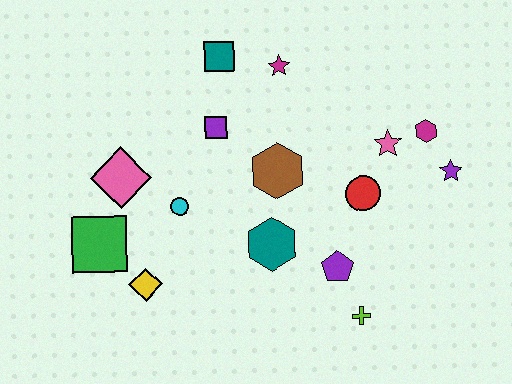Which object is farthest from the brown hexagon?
The green square is farthest from the brown hexagon.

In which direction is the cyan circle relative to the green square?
The cyan circle is to the right of the green square.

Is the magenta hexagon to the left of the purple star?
Yes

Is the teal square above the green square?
Yes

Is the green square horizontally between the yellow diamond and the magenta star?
No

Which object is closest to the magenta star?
The teal square is closest to the magenta star.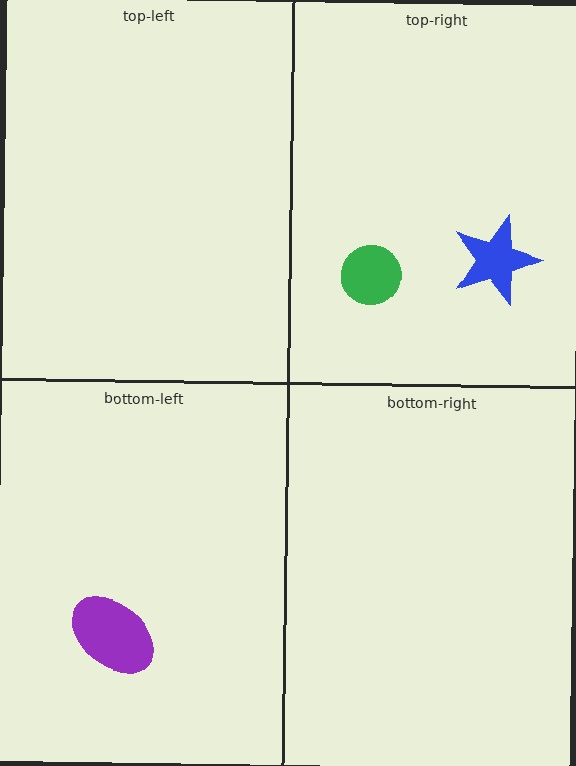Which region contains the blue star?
The top-right region.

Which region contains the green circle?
The top-right region.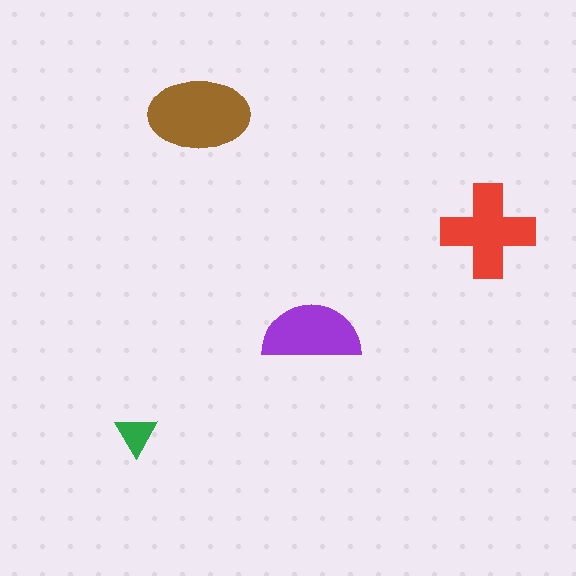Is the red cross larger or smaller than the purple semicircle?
Larger.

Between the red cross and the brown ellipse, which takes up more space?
The brown ellipse.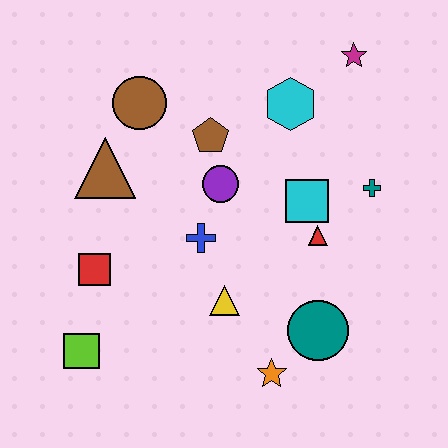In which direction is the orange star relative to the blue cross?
The orange star is below the blue cross.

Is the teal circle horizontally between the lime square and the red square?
No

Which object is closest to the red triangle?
The cyan square is closest to the red triangle.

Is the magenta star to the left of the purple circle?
No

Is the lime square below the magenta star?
Yes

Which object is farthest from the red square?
The magenta star is farthest from the red square.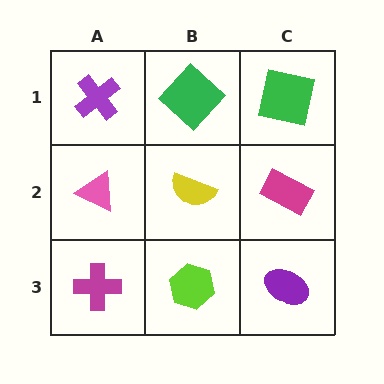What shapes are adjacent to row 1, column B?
A yellow semicircle (row 2, column B), a purple cross (row 1, column A), a green square (row 1, column C).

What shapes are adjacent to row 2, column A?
A purple cross (row 1, column A), a magenta cross (row 3, column A), a yellow semicircle (row 2, column B).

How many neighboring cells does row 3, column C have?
2.